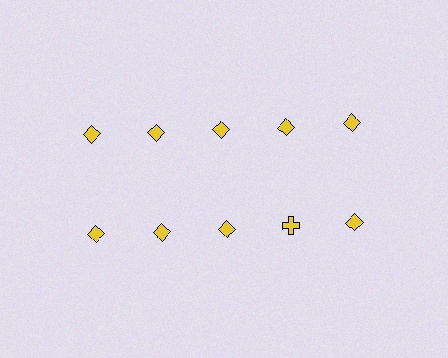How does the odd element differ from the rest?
It has a different shape: cross instead of diamond.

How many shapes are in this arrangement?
There are 10 shapes arranged in a grid pattern.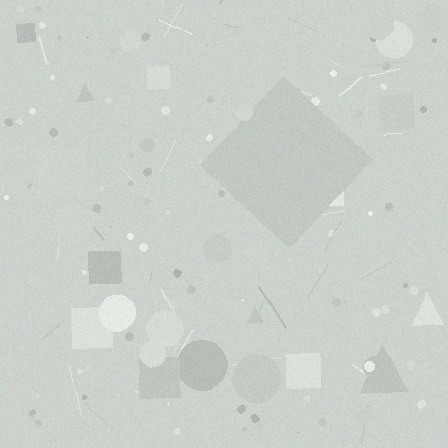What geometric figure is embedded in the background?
A diamond is embedded in the background.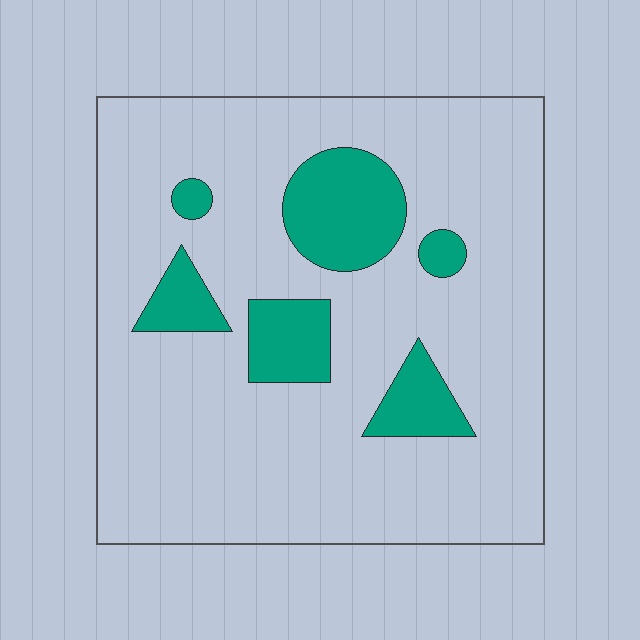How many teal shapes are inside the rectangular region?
6.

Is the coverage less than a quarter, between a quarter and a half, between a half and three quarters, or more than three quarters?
Less than a quarter.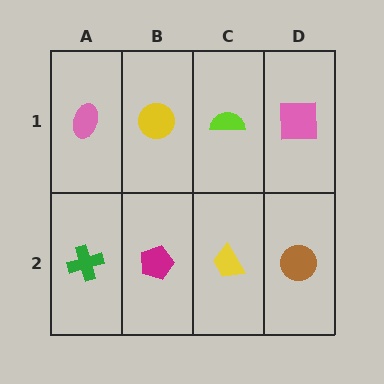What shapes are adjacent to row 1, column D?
A brown circle (row 2, column D), a lime semicircle (row 1, column C).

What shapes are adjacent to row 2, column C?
A lime semicircle (row 1, column C), a magenta pentagon (row 2, column B), a brown circle (row 2, column D).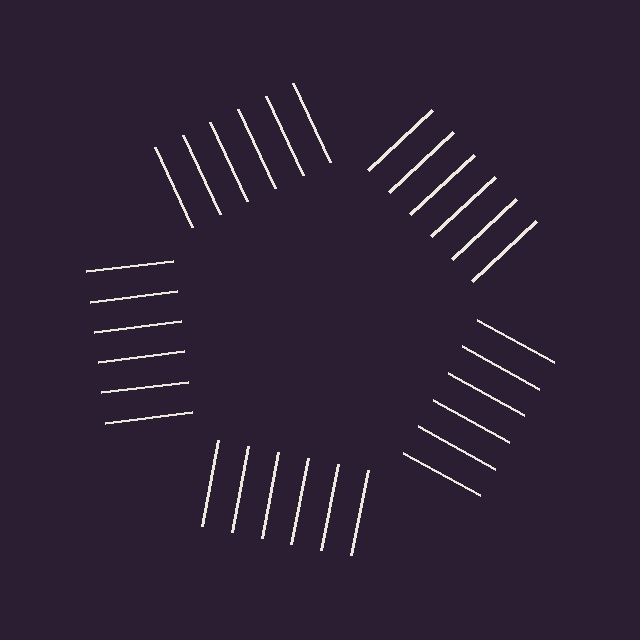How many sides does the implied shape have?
5 sides — the line-ends trace a pentagon.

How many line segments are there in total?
30 — 6 along each of the 5 edges.